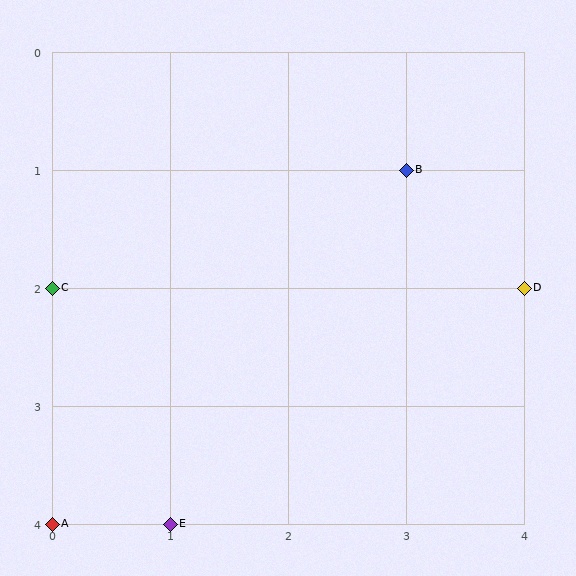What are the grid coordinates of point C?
Point C is at grid coordinates (0, 2).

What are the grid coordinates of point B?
Point B is at grid coordinates (3, 1).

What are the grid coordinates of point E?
Point E is at grid coordinates (1, 4).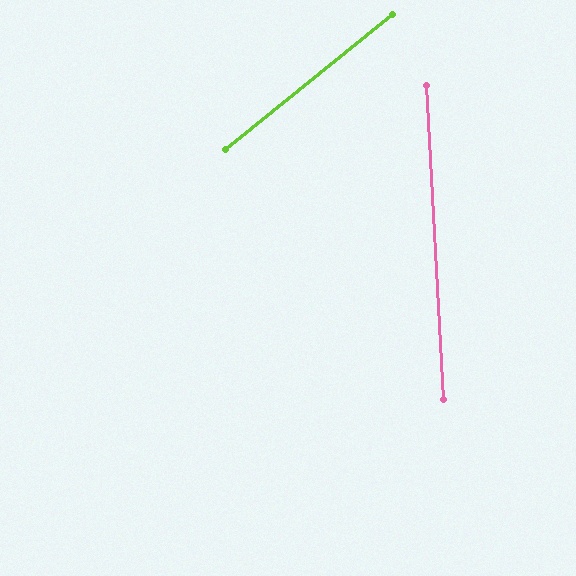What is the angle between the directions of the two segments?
Approximately 54 degrees.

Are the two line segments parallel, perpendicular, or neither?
Neither parallel nor perpendicular — they differ by about 54°.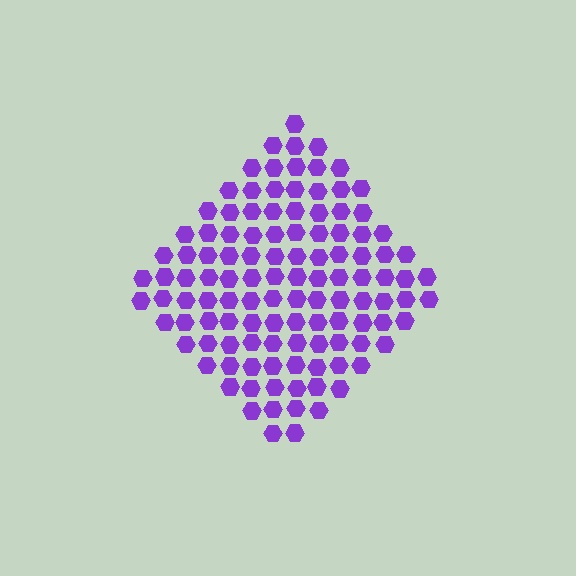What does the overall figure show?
The overall figure shows a diamond.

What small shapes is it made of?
It is made of small hexagons.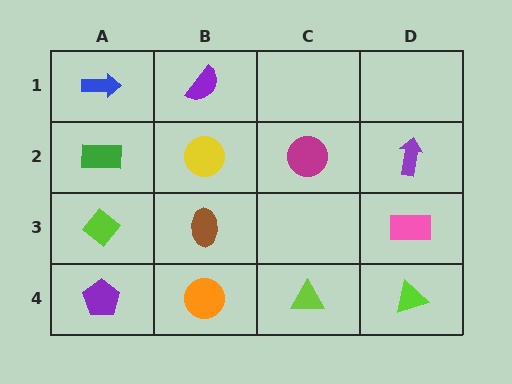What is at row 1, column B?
A purple semicircle.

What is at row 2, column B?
A yellow circle.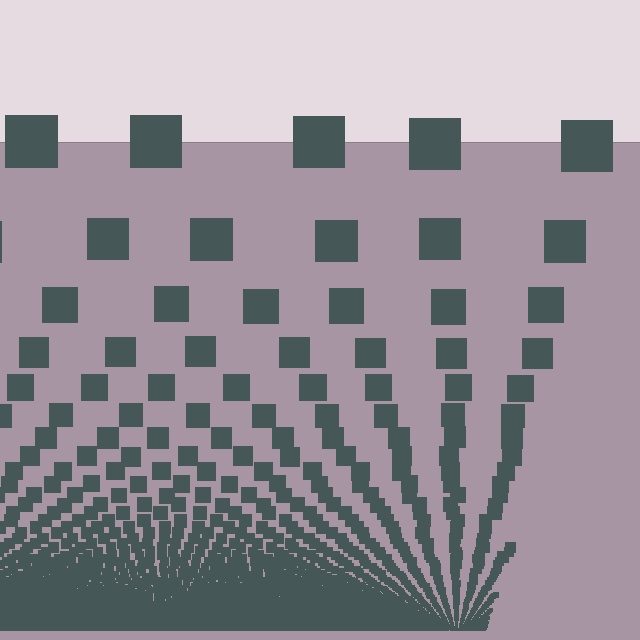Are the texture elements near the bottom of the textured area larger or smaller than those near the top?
Smaller. The gradient is inverted — elements near the bottom are smaller and denser.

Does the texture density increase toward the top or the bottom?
Density increases toward the bottom.